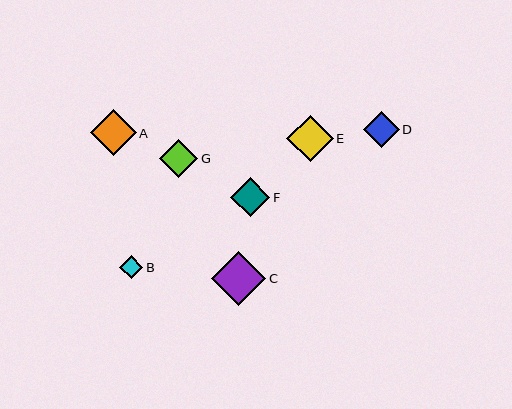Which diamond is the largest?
Diamond C is the largest with a size of approximately 54 pixels.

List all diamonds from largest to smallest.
From largest to smallest: C, E, A, F, G, D, B.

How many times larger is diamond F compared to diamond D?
Diamond F is approximately 1.1 times the size of diamond D.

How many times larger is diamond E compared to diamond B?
Diamond E is approximately 2.0 times the size of diamond B.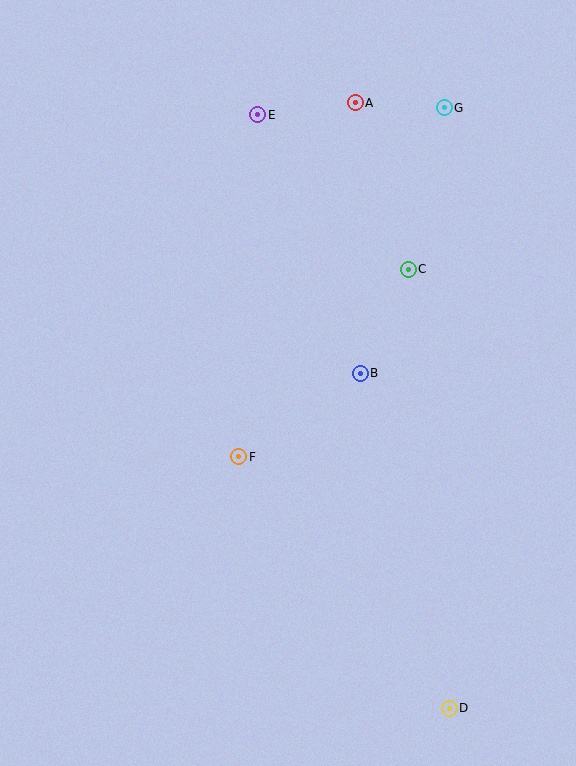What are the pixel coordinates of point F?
Point F is at (239, 457).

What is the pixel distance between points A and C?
The distance between A and C is 175 pixels.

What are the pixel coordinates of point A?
Point A is at (355, 103).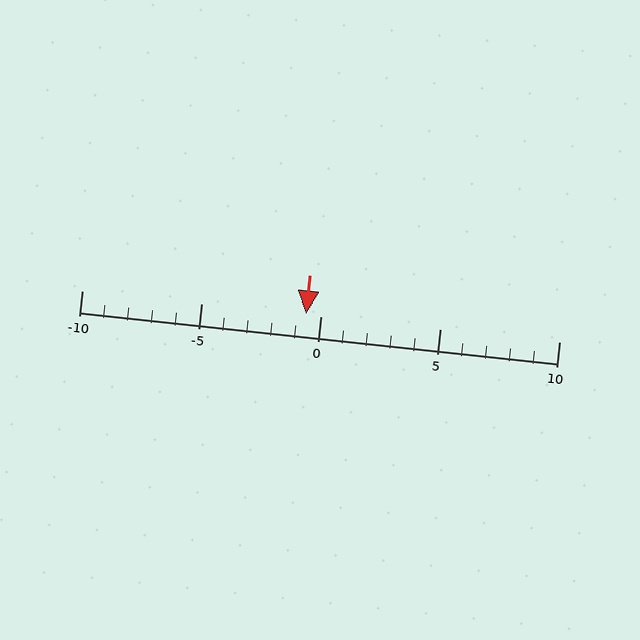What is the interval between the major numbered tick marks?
The major tick marks are spaced 5 units apart.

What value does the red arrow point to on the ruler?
The red arrow points to approximately -1.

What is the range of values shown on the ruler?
The ruler shows values from -10 to 10.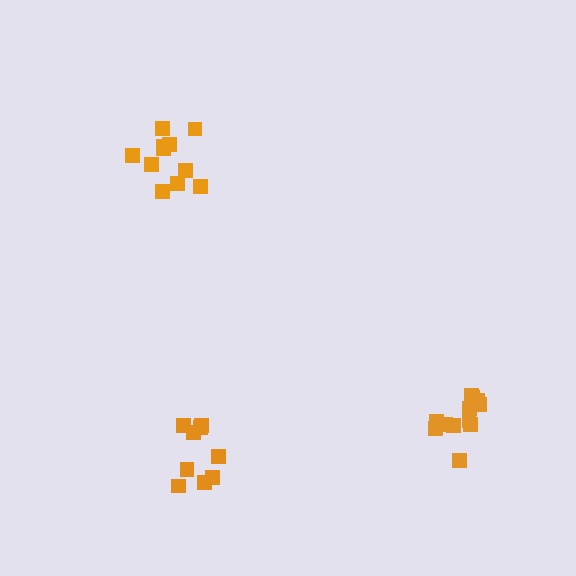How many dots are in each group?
Group 1: 11 dots, Group 2: 9 dots, Group 3: 12 dots (32 total).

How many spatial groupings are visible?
There are 3 spatial groupings.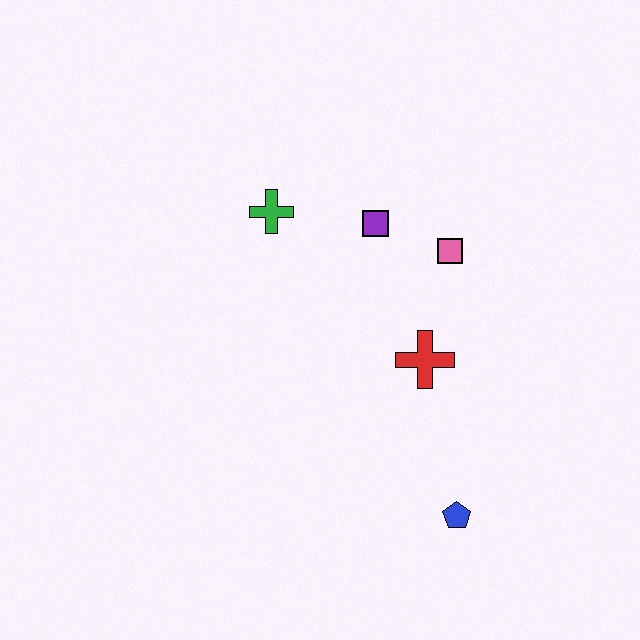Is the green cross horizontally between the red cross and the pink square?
No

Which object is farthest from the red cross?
The green cross is farthest from the red cross.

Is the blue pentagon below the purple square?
Yes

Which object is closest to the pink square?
The purple square is closest to the pink square.